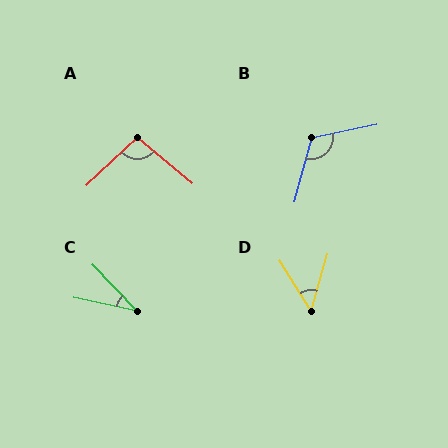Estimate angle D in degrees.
Approximately 48 degrees.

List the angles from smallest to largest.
C (35°), D (48°), A (97°), B (117°).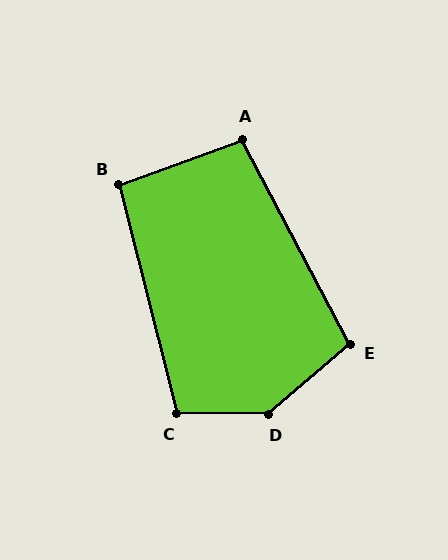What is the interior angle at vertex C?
Approximately 105 degrees (obtuse).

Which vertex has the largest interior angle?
D, at approximately 139 degrees.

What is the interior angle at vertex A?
Approximately 98 degrees (obtuse).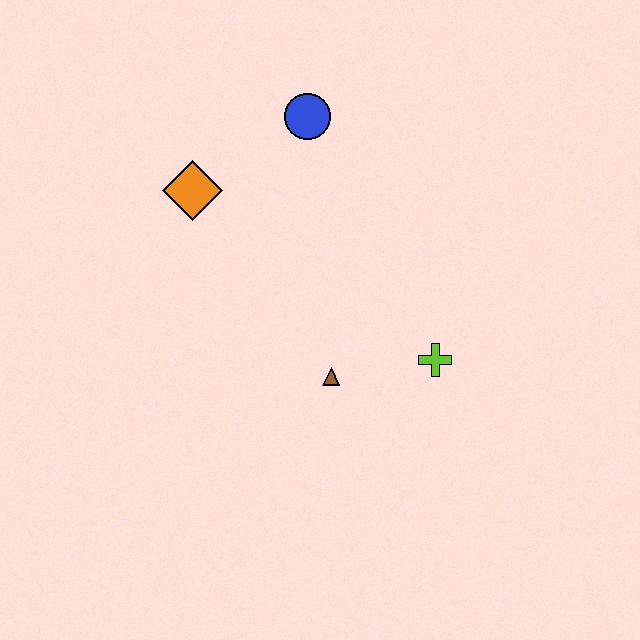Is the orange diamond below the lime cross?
No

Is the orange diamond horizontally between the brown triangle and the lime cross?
No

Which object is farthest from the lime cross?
The orange diamond is farthest from the lime cross.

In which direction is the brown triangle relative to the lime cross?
The brown triangle is to the left of the lime cross.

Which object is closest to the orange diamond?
The blue circle is closest to the orange diamond.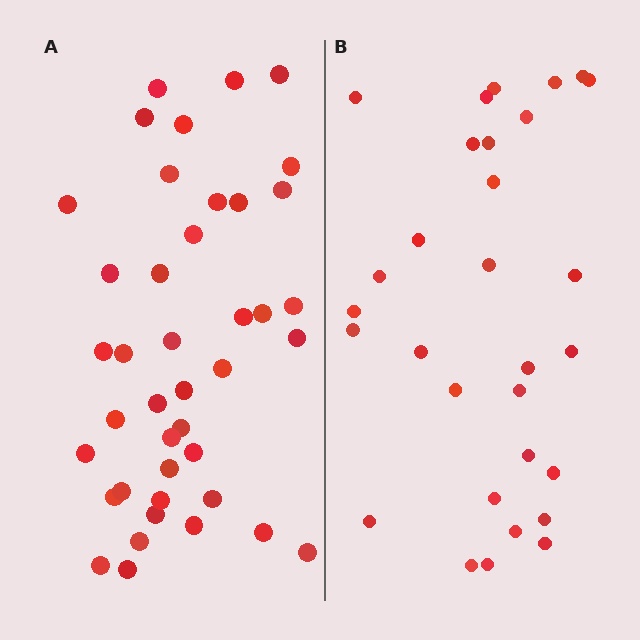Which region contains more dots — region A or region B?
Region A (the left region) has more dots.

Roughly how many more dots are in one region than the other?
Region A has roughly 12 or so more dots than region B.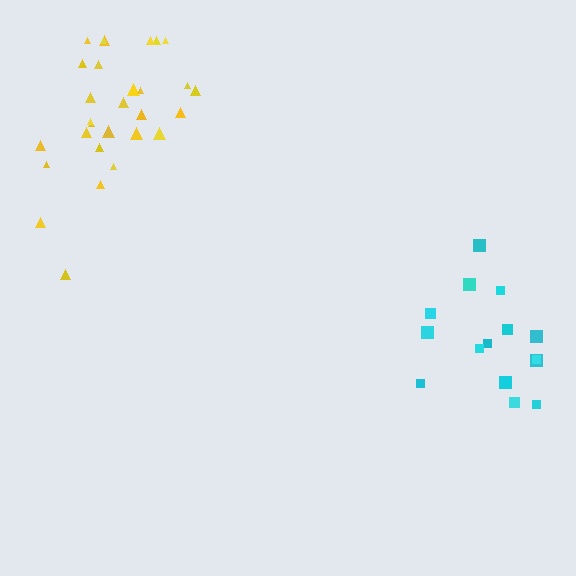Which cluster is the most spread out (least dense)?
Yellow.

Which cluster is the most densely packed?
Cyan.